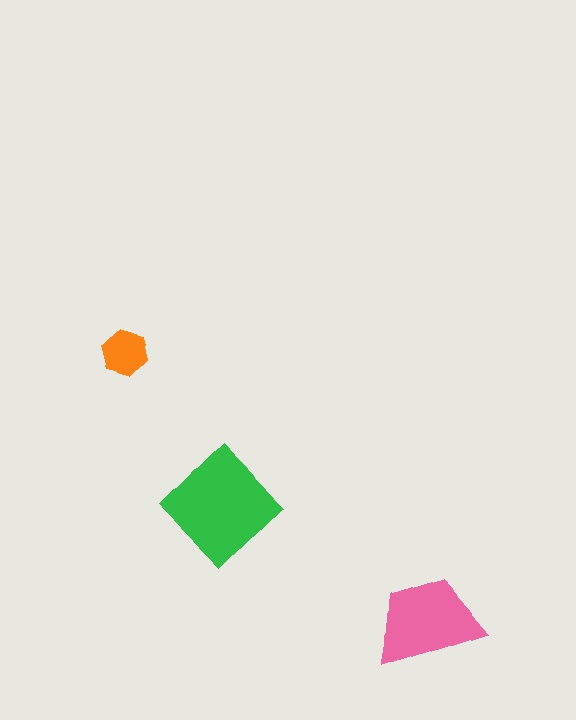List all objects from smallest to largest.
The orange hexagon, the pink trapezoid, the green diamond.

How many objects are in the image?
There are 3 objects in the image.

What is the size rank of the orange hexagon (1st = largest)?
3rd.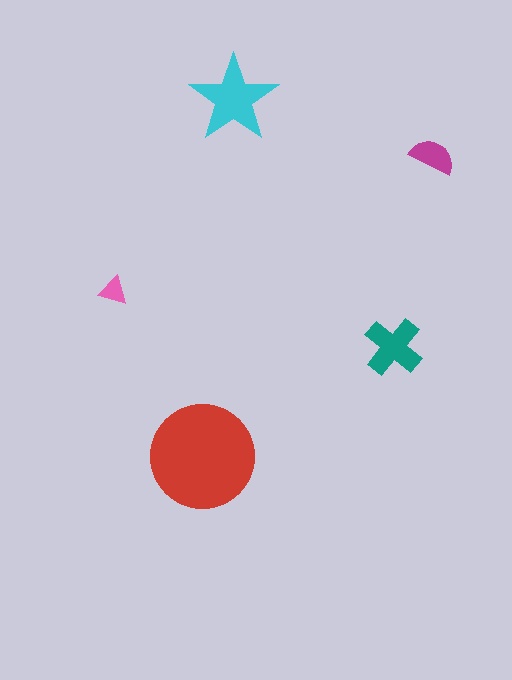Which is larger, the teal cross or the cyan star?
The cyan star.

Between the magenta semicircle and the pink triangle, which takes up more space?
The magenta semicircle.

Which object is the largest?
The red circle.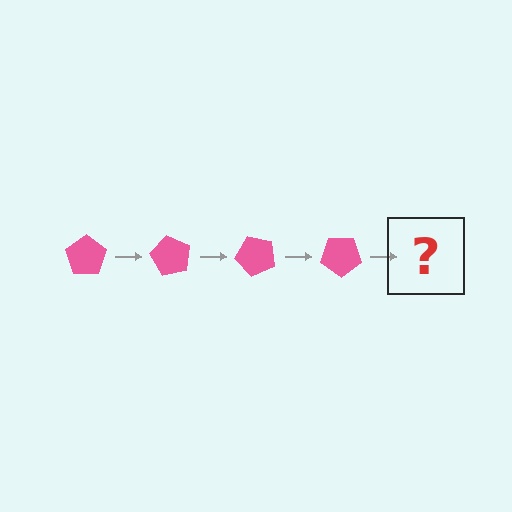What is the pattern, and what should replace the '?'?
The pattern is that the pentagon rotates 60 degrees each step. The '?' should be a pink pentagon rotated 240 degrees.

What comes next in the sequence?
The next element should be a pink pentagon rotated 240 degrees.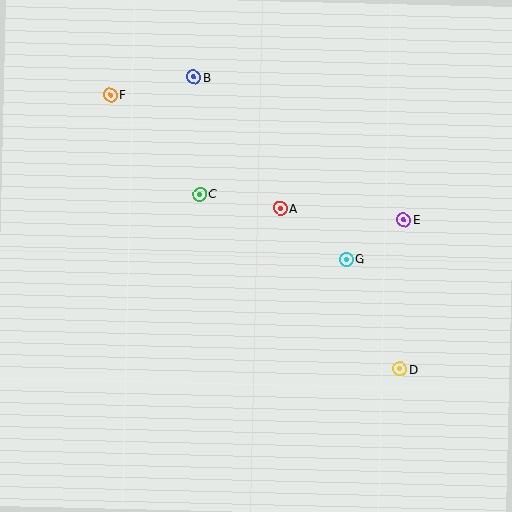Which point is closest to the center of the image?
Point A at (280, 208) is closest to the center.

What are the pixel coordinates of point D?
Point D is at (400, 369).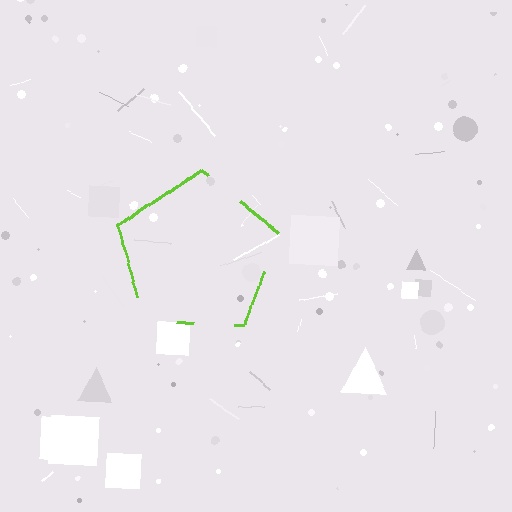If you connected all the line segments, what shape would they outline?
They would outline a pentagon.